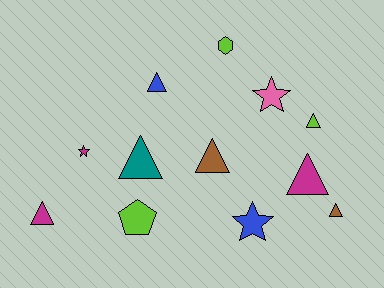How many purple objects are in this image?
There are no purple objects.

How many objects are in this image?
There are 12 objects.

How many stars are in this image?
There are 3 stars.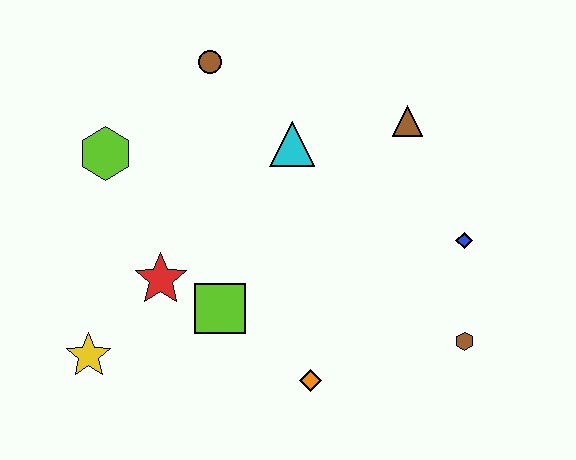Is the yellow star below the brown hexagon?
Yes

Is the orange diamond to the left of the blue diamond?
Yes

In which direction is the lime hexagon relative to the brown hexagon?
The lime hexagon is to the left of the brown hexagon.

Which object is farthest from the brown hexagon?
The lime hexagon is farthest from the brown hexagon.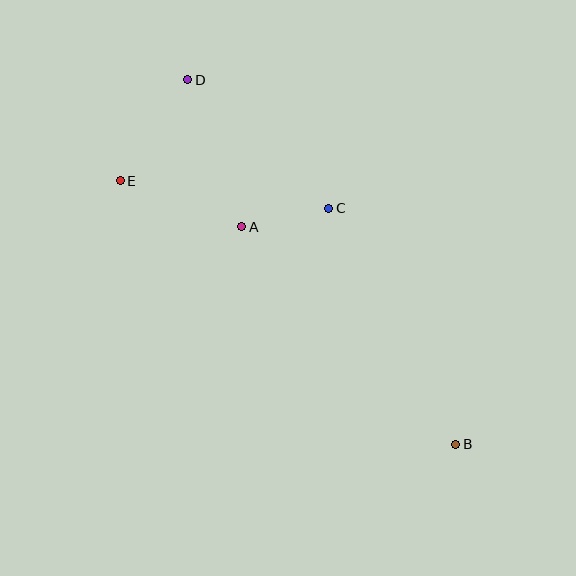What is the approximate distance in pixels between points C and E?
The distance between C and E is approximately 210 pixels.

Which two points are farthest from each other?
Points B and D are farthest from each other.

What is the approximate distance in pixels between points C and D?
The distance between C and D is approximately 191 pixels.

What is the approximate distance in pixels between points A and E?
The distance between A and E is approximately 130 pixels.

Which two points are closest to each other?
Points A and C are closest to each other.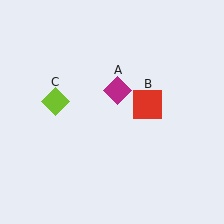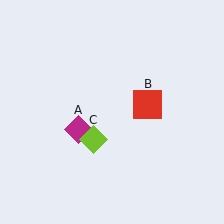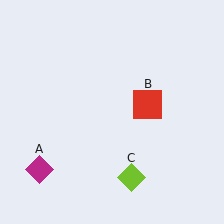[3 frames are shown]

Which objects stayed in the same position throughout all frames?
Red square (object B) remained stationary.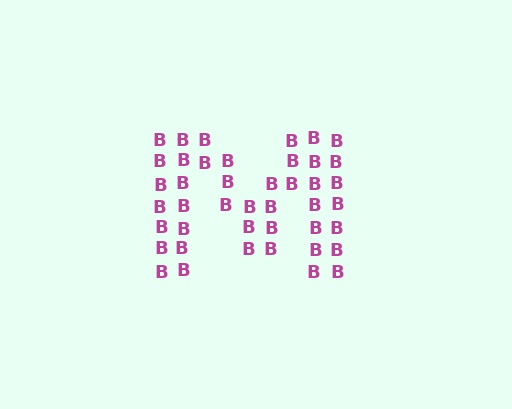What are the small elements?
The small elements are letter B's.